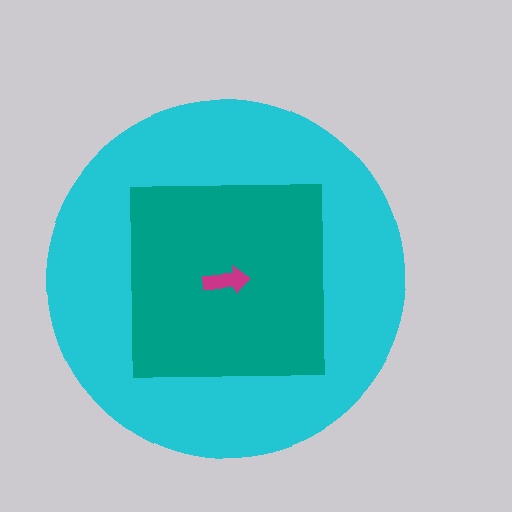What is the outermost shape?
The cyan circle.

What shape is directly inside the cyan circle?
The teal square.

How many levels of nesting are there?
3.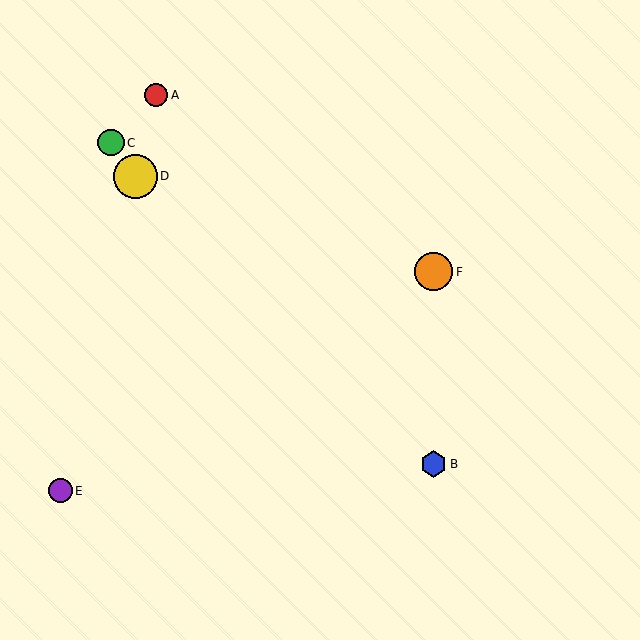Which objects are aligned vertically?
Objects B, F are aligned vertically.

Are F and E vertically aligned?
No, F is at x≈434 and E is at x≈61.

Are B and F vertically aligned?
Yes, both are at x≈434.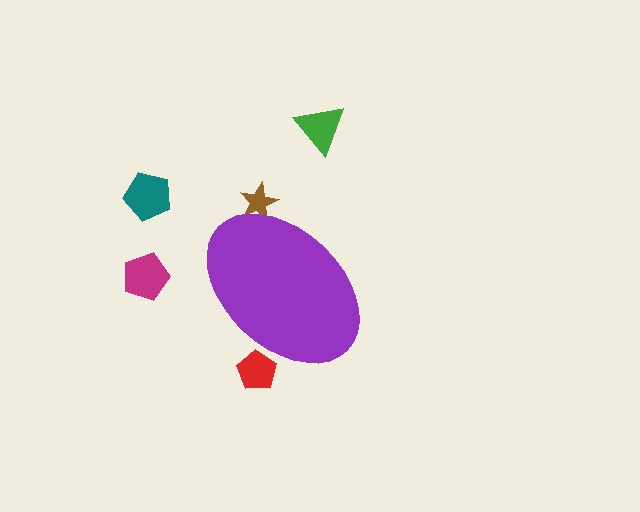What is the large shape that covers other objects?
A purple ellipse.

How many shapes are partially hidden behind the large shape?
2 shapes are partially hidden.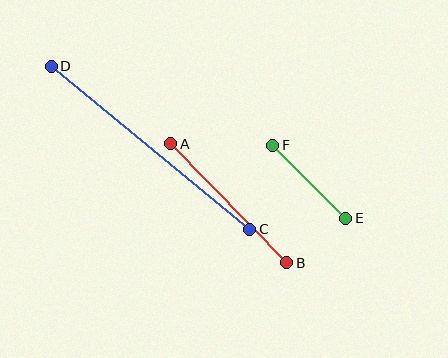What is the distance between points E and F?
The distance is approximately 103 pixels.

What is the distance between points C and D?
The distance is approximately 257 pixels.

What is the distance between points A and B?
The distance is approximately 166 pixels.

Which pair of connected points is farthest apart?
Points C and D are farthest apart.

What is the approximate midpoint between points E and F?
The midpoint is at approximately (309, 182) pixels.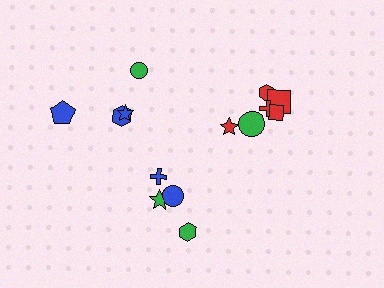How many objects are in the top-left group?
There are 4 objects.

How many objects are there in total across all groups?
There are 14 objects.